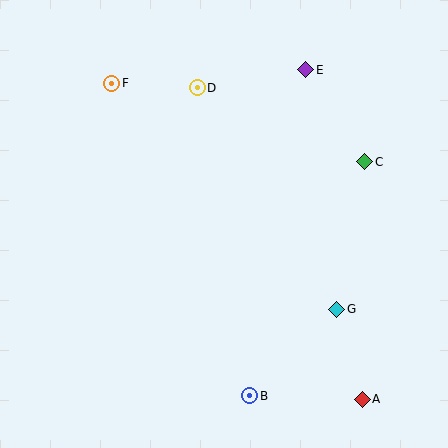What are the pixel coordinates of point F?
Point F is at (112, 83).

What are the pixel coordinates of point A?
Point A is at (362, 399).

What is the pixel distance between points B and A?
The distance between B and A is 112 pixels.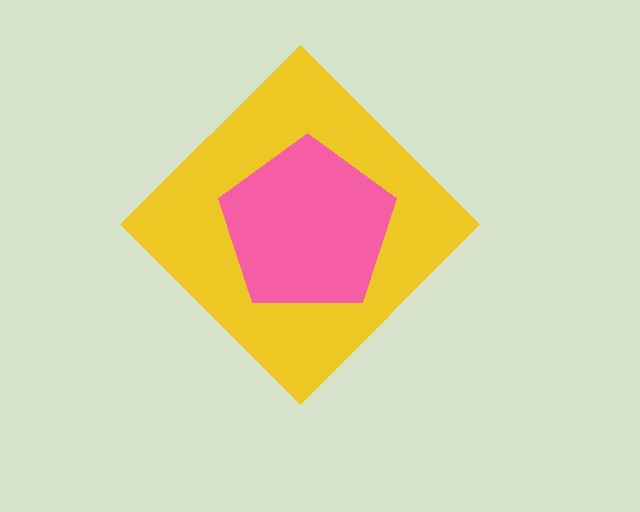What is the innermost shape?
The pink pentagon.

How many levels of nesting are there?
2.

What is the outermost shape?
The yellow diamond.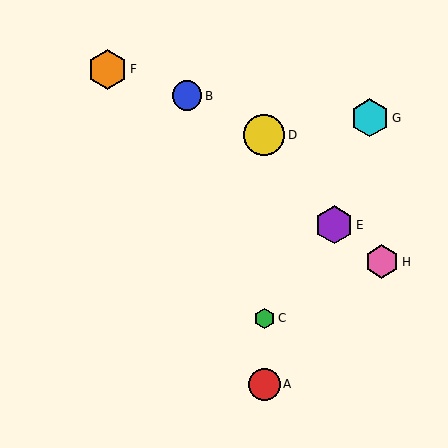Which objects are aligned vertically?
Objects A, C, D are aligned vertically.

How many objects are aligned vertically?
3 objects (A, C, D) are aligned vertically.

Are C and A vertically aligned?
Yes, both are at x≈264.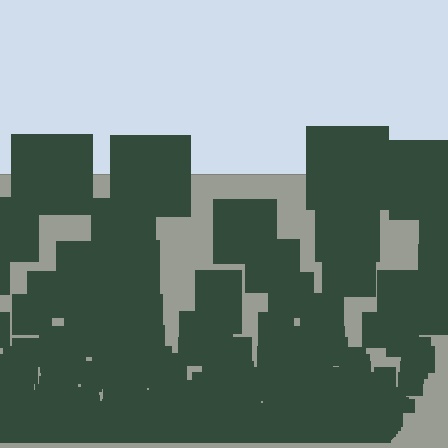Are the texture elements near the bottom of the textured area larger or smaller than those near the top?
Smaller. The gradient is inverted — elements near the bottom are smaller and denser.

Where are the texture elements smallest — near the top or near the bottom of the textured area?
Near the bottom.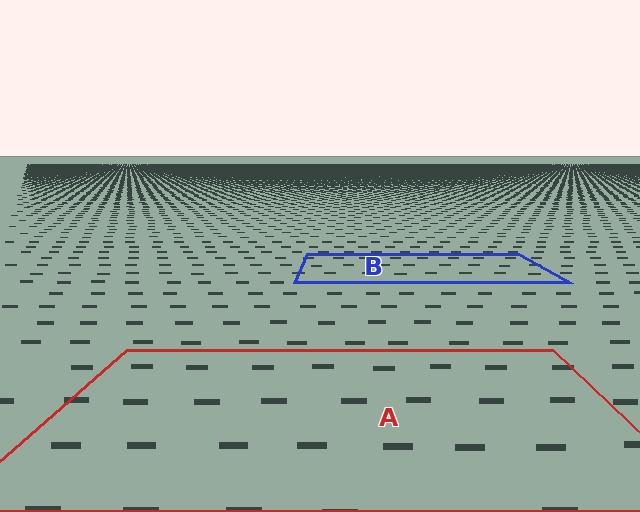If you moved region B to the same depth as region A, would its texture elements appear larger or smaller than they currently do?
They would appear larger. At a closer depth, the same texture elements are projected at a bigger on-screen size.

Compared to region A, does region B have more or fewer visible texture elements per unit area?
Region B has more texture elements per unit area — they are packed more densely because it is farther away.